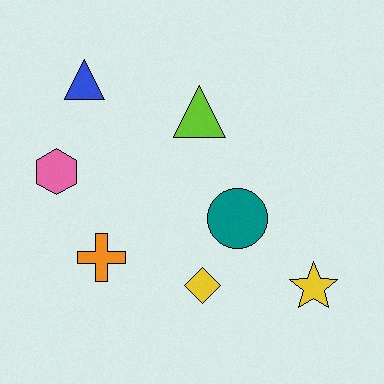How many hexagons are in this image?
There is 1 hexagon.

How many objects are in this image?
There are 7 objects.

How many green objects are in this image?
There are no green objects.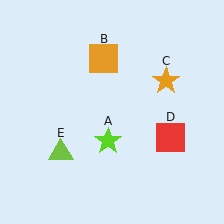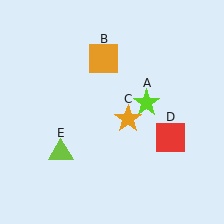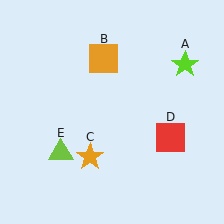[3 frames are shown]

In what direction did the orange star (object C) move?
The orange star (object C) moved down and to the left.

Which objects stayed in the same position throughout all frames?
Orange square (object B) and red square (object D) and lime triangle (object E) remained stationary.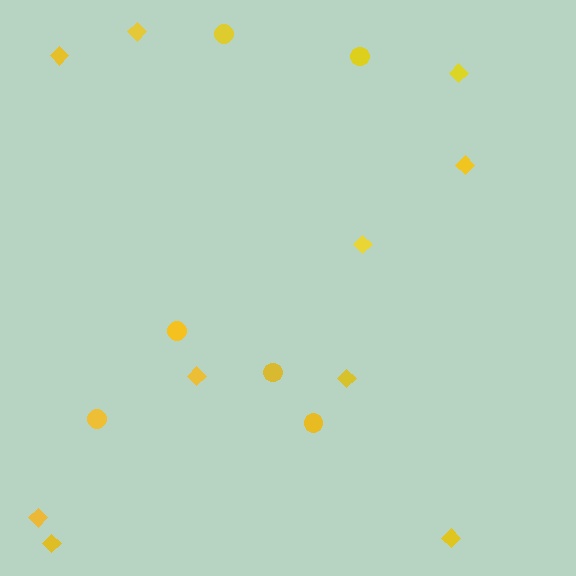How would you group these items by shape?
There are 2 groups: one group of circles (6) and one group of diamonds (10).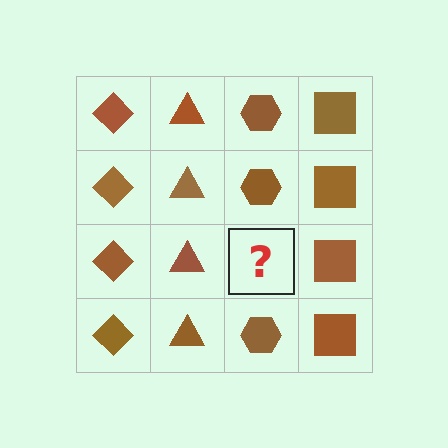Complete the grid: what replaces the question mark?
The question mark should be replaced with a brown hexagon.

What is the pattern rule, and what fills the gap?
The rule is that each column has a consistent shape. The gap should be filled with a brown hexagon.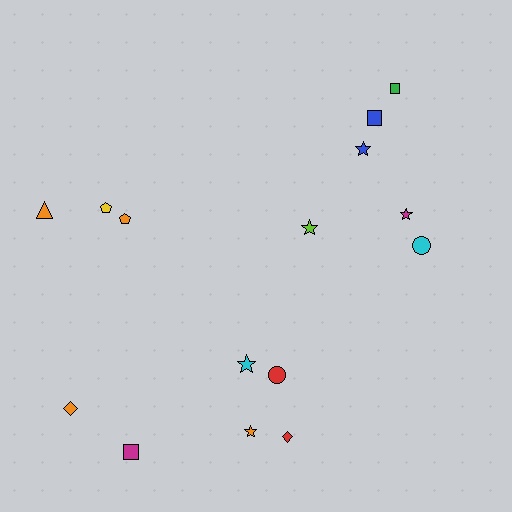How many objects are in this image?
There are 15 objects.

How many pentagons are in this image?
There are 2 pentagons.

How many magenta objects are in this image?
There are 2 magenta objects.